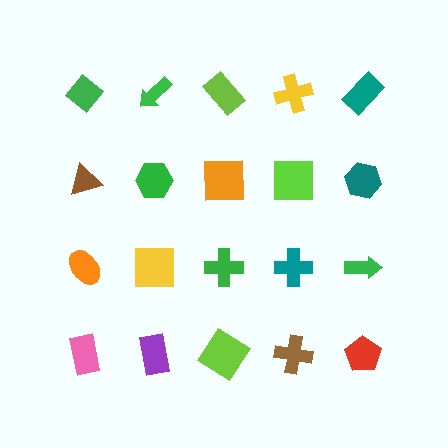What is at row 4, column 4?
A brown cross.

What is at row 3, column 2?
A yellow square.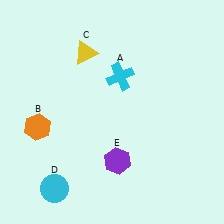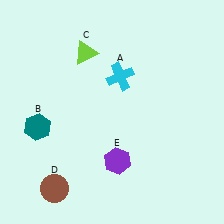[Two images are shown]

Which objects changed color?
B changed from orange to teal. C changed from yellow to lime. D changed from cyan to brown.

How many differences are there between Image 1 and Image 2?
There are 3 differences between the two images.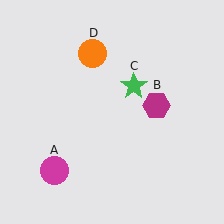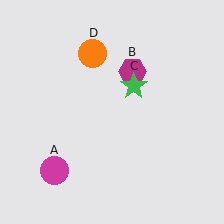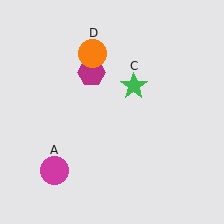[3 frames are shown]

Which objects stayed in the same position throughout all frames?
Magenta circle (object A) and green star (object C) and orange circle (object D) remained stationary.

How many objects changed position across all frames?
1 object changed position: magenta hexagon (object B).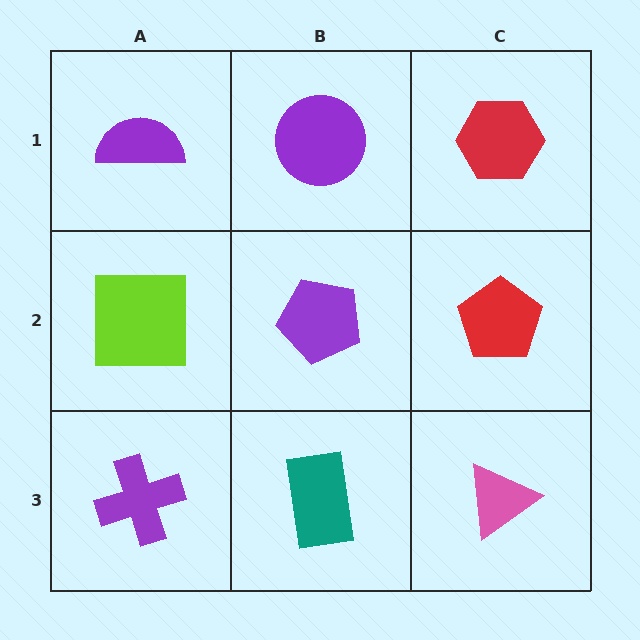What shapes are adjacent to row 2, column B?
A purple circle (row 1, column B), a teal rectangle (row 3, column B), a lime square (row 2, column A), a red pentagon (row 2, column C).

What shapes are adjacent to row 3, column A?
A lime square (row 2, column A), a teal rectangle (row 3, column B).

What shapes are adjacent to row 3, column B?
A purple pentagon (row 2, column B), a purple cross (row 3, column A), a pink triangle (row 3, column C).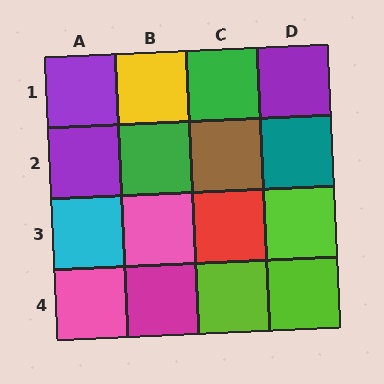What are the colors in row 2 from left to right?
Purple, green, brown, teal.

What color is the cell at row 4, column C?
Lime.